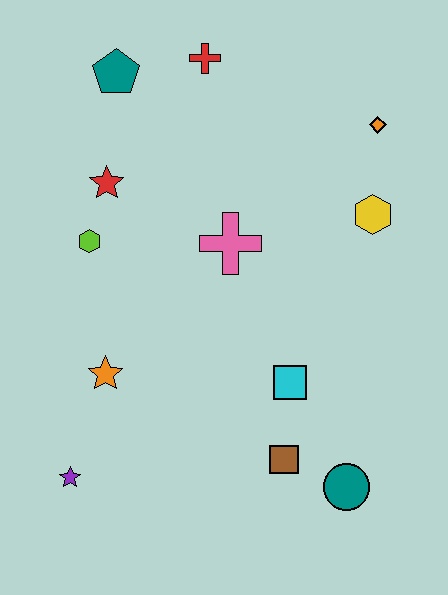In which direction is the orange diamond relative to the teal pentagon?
The orange diamond is to the right of the teal pentagon.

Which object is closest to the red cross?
The teal pentagon is closest to the red cross.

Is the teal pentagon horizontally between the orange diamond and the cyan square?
No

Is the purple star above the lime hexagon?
No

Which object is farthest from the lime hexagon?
The teal circle is farthest from the lime hexagon.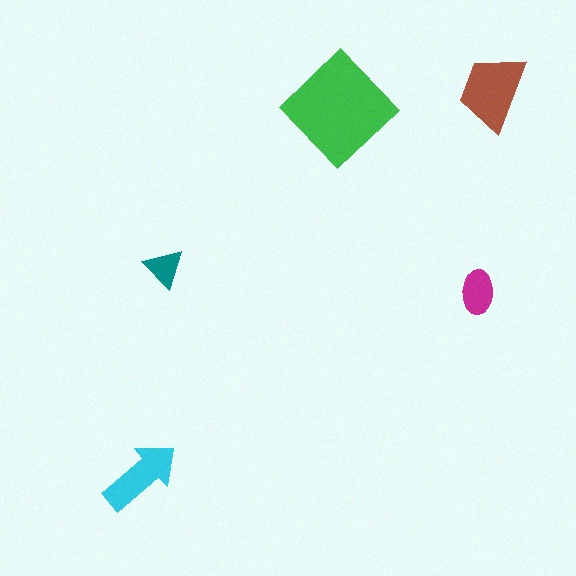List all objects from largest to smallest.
The green diamond, the brown trapezoid, the cyan arrow, the magenta ellipse, the teal triangle.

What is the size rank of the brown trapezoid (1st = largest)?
2nd.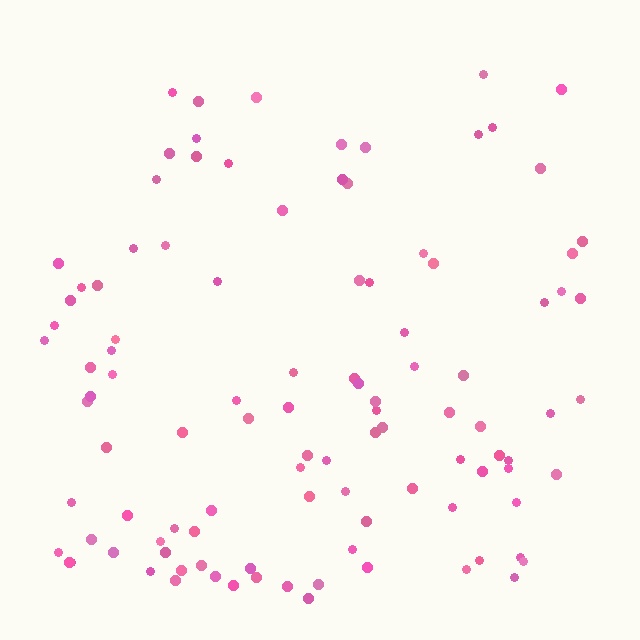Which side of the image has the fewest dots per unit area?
The top.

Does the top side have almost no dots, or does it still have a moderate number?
Still a moderate number, just noticeably fewer than the bottom.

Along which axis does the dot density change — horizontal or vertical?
Vertical.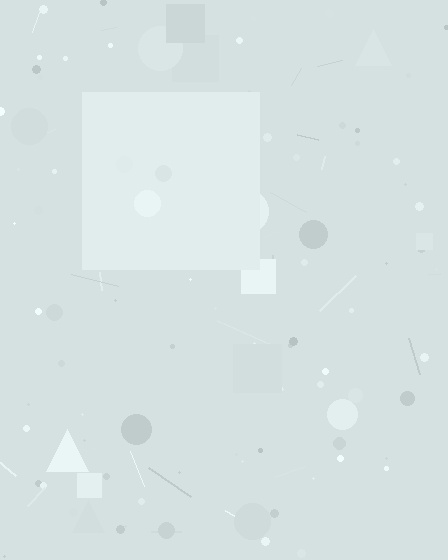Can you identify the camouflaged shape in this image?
The camouflaged shape is a square.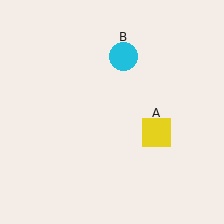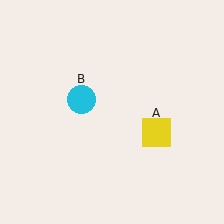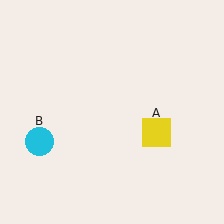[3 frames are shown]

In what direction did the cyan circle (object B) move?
The cyan circle (object B) moved down and to the left.